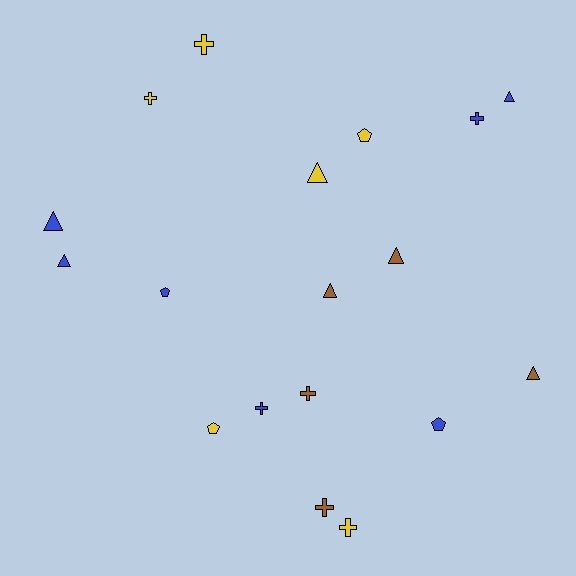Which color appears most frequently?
Blue, with 7 objects.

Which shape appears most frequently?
Cross, with 7 objects.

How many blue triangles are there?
There are 3 blue triangles.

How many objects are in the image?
There are 18 objects.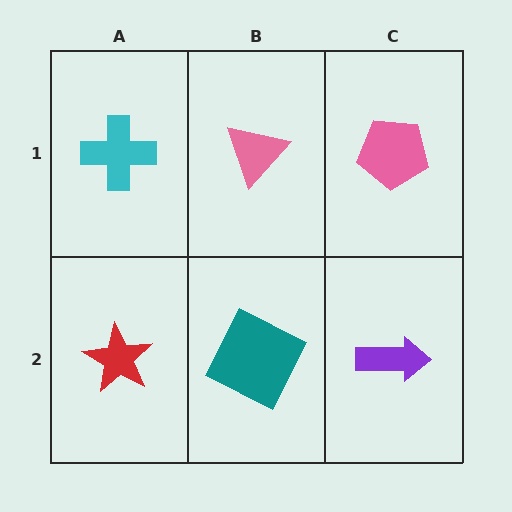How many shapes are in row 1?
3 shapes.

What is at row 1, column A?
A cyan cross.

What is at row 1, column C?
A pink pentagon.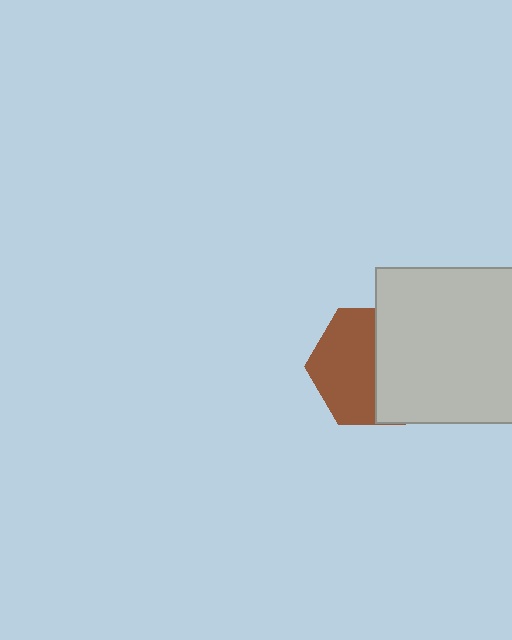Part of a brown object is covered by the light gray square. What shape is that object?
It is a hexagon.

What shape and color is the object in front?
The object in front is a light gray square.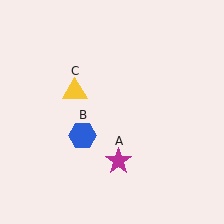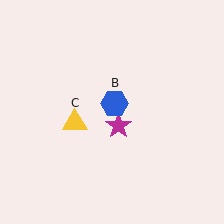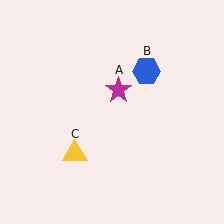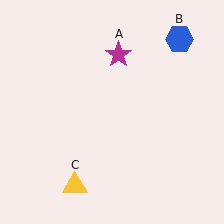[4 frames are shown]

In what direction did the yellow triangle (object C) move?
The yellow triangle (object C) moved down.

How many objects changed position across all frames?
3 objects changed position: magenta star (object A), blue hexagon (object B), yellow triangle (object C).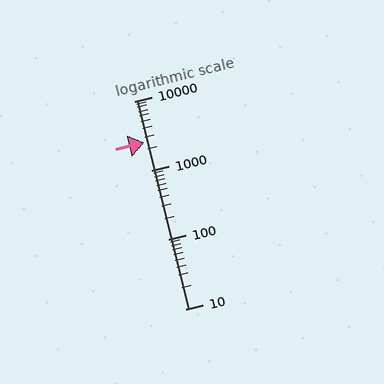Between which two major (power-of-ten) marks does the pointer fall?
The pointer is between 1000 and 10000.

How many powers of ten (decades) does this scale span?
The scale spans 3 decades, from 10 to 10000.